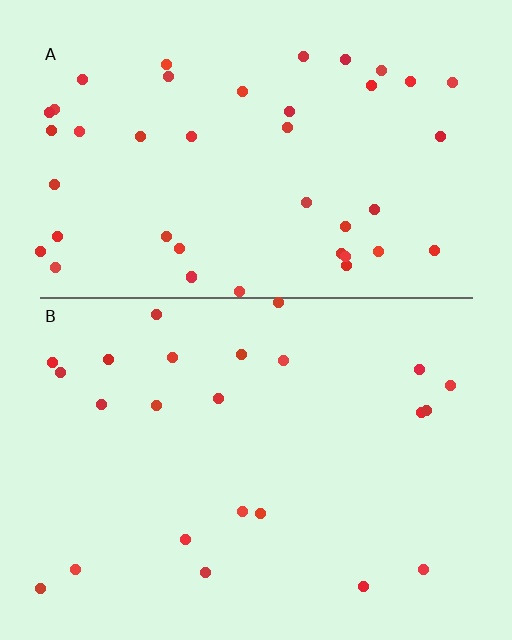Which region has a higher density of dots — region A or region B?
A (the top).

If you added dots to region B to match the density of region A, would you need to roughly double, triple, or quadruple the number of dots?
Approximately double.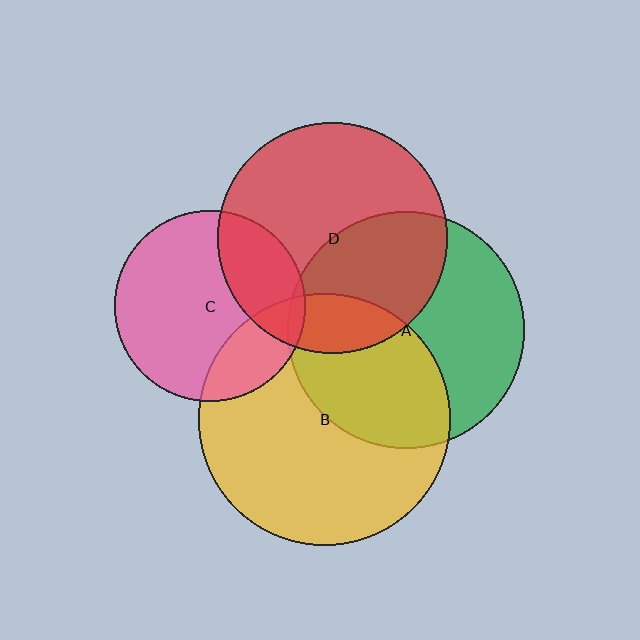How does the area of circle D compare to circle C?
Approximately 1.5 times.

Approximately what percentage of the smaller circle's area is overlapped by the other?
Approximately 20%.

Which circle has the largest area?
Circle B (yellow).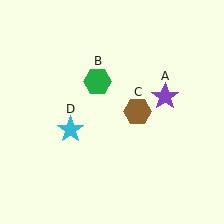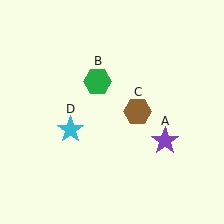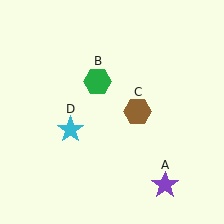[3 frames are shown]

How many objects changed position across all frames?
1 object changed position: purple star (object A).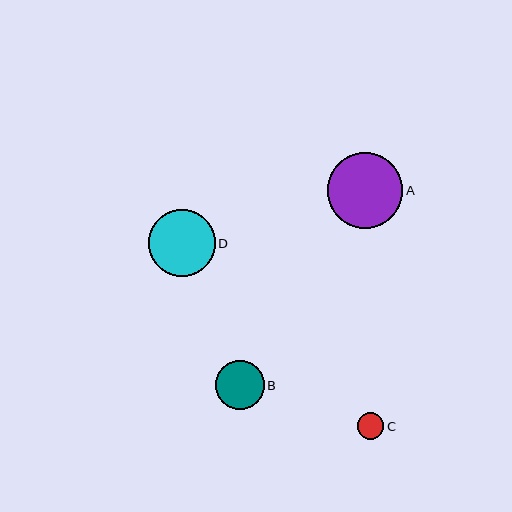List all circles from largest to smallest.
From largest to smallest: A, D, B, C.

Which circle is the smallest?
Circle C is the smallest with a size of approximately 27 pixels.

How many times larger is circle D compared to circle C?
Circle D is approximately 2.5 times the size of circle C.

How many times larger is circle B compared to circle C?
Circle B is approximately 1.8 times the size of circle C.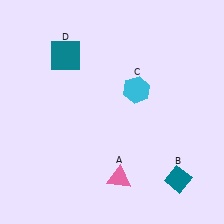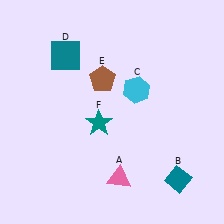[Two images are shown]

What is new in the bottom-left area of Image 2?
A teal star (F) was added in the bottom-left area of Image 2.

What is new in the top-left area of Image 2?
A brown pentagon (E) was added in the top-left area of Image 2.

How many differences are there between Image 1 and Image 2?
There are 2 differences between the two images.